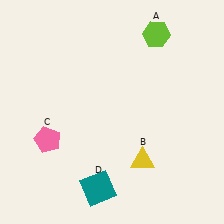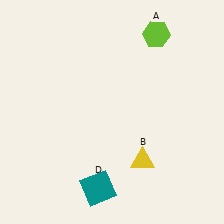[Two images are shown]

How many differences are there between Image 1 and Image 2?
There is 1 difference between the two images.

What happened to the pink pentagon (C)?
The pink pentagon (C) was removed in Image 2. It was in the bottom-left area of Image 1.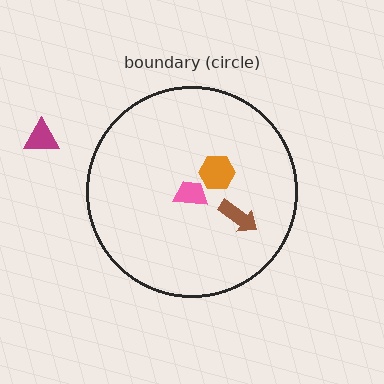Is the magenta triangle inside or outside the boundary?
Outside.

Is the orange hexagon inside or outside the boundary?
Inside.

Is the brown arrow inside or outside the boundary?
Inside.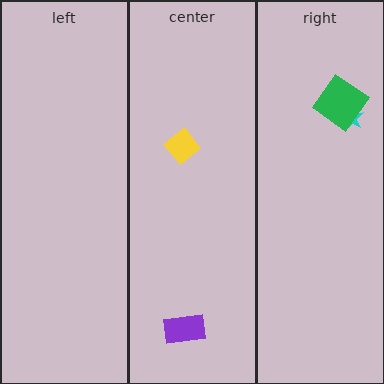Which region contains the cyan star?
The right region.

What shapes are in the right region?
The cyan star, the green diamond.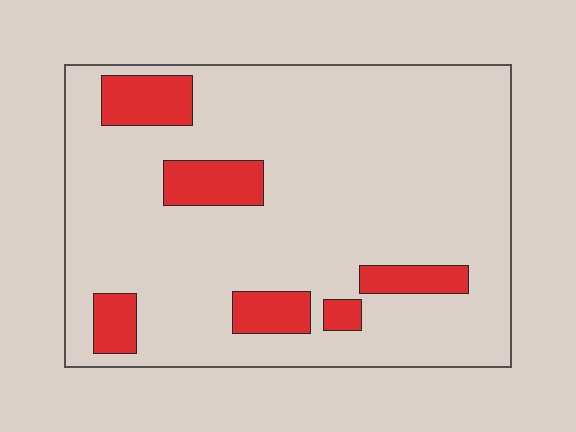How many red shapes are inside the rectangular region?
6.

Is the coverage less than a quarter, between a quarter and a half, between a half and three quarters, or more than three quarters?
Less than a quarter.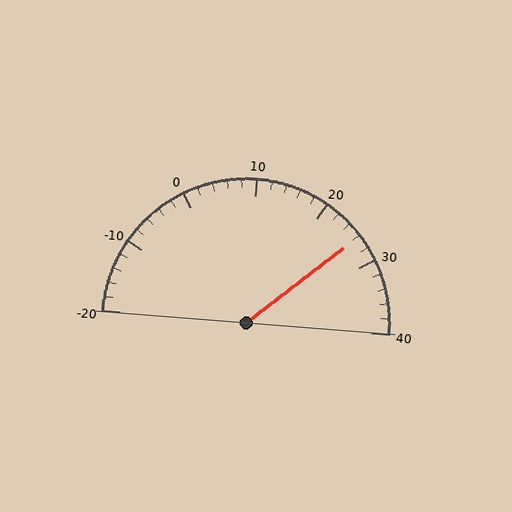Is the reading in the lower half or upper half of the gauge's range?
The reading is in the upper half of the range (-20 to 40).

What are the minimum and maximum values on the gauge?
The gauge ranges from -20 to 40.